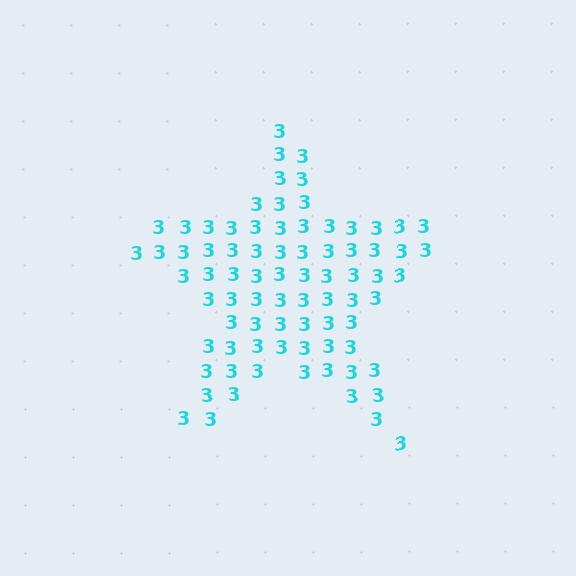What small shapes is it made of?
It is made of small digit 3's.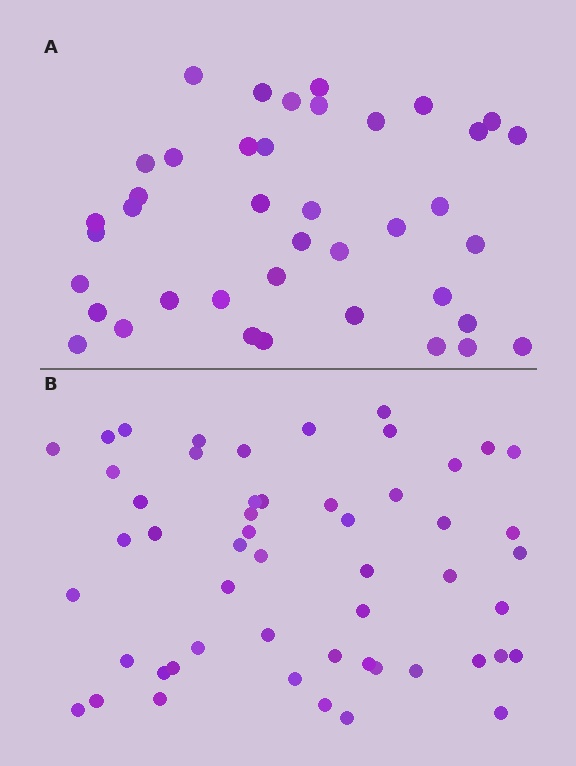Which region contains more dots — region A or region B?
Region B (the bottom region) has more dots.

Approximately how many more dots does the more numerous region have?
Region B has approximately 15 more dots than region A.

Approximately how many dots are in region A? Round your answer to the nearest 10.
About 40 dots.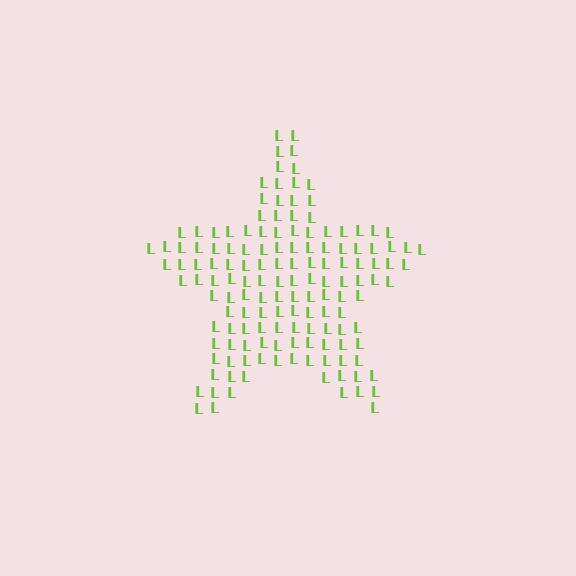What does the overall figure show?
The overall figure shows a star.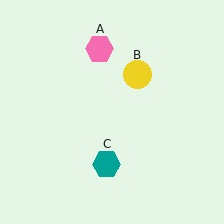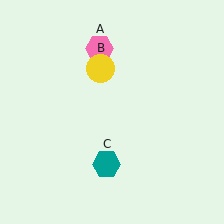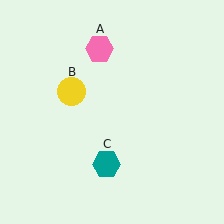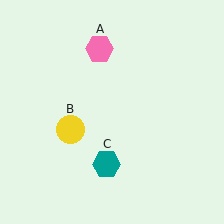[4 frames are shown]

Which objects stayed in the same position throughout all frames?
Pink hexagon (object A) and teal hexagon (object C) remained stationary.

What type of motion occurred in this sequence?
The yellow circle (object B) rotated counterclockwise around the center of the scene.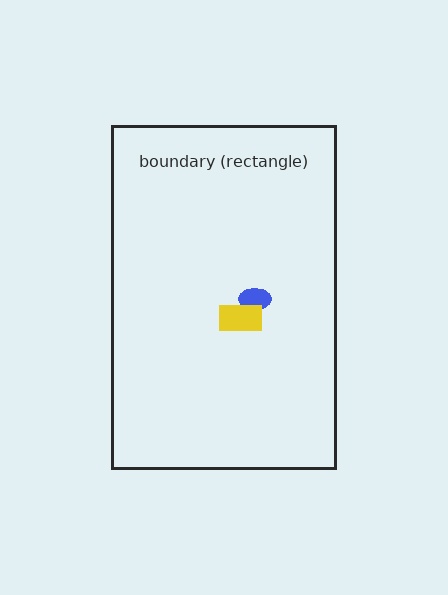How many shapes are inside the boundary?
2 inside, 0 outside.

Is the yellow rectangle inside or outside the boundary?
Inside.